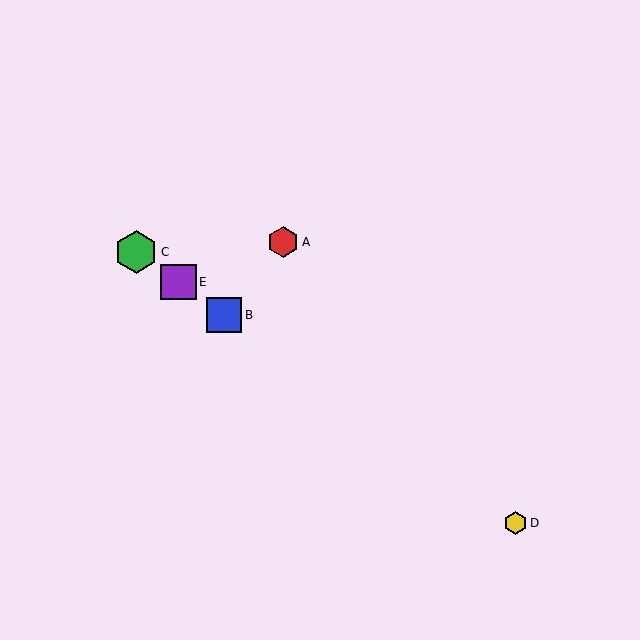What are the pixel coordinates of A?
Object A is at (283, 242).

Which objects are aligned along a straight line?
Objects B, C, D, E are aligned along a straight line.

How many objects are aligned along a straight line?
4 objects (B, C, D, E) are aligned along a straight line.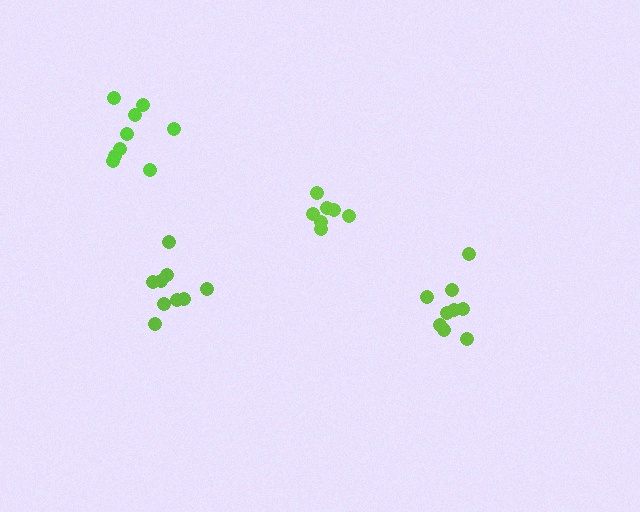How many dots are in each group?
Group 1: 9 dots, Group 2: 7 dots, Group 3: 9 dots, Group 4: 9 dots (34 total).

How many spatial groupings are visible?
There are 4 spatial groupings.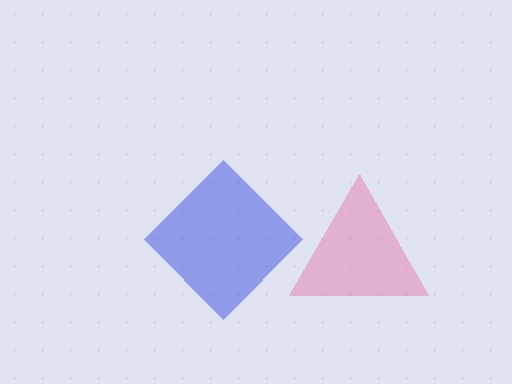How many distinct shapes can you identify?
There are 2 distinct shapes: a blue diamond, a pink triangle.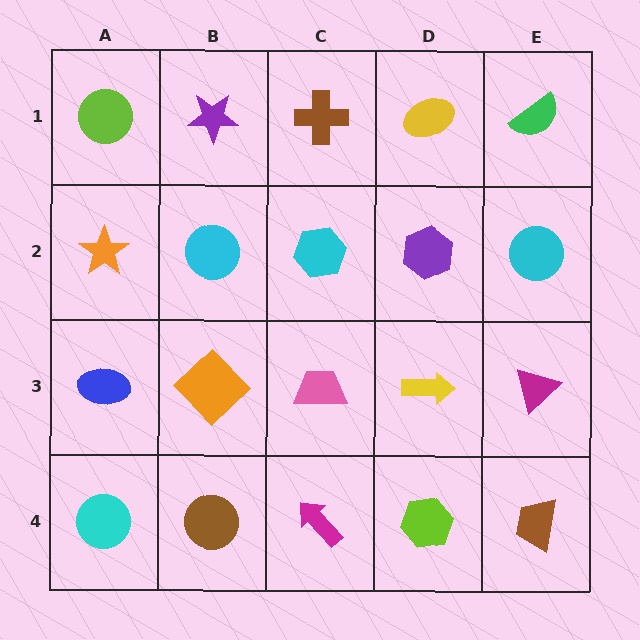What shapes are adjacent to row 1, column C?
A cyan hexagon (row 2, column C), a purple star (row 1, column B), a yellow ellipse (row 1, column D).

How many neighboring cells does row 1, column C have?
3.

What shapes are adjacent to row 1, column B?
A cyan circle (row 2, column B), a lime circle (row 1, column A), a brown cross (row 1, column C).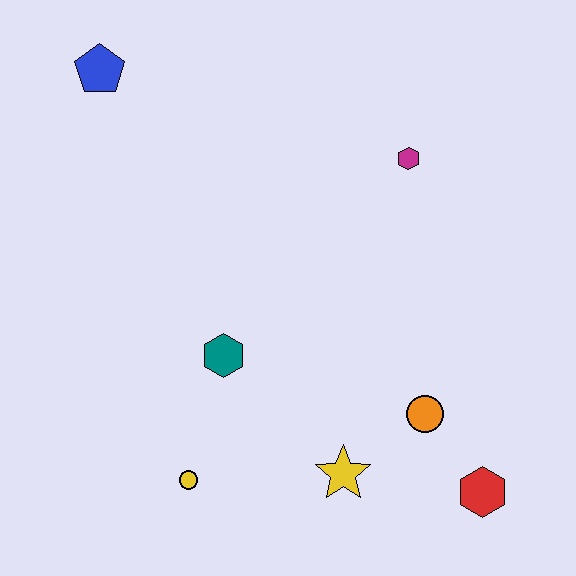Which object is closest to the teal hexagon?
The yellow circle is closest to the teal hexagon.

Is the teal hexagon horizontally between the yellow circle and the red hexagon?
Yes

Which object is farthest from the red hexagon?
The blue pentagon is farthest from the red hexagon.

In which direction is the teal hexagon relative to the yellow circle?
The teal hexagon is above the yellow circle.